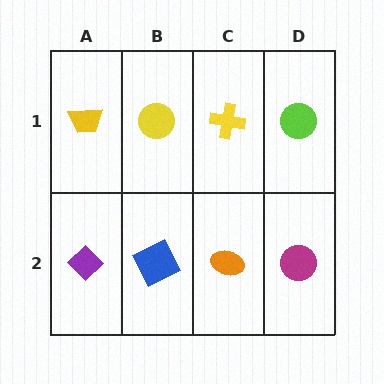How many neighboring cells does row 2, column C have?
3.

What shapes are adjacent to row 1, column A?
A purple diamond (row 2, column A), a yellow circle (row 1, column B).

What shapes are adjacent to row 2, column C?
A yellow cross (row 1, column C), a blue square (row 2, column B), a magenta circle (row 2, column D).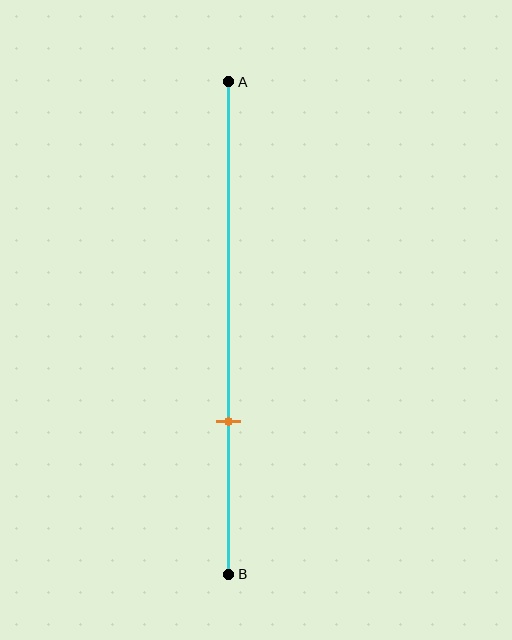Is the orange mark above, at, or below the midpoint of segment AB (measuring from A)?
The orange mark is below the midpoint of segment AB.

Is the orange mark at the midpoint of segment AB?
No, the mark is at about 70% from A, not at the 50% midpoint.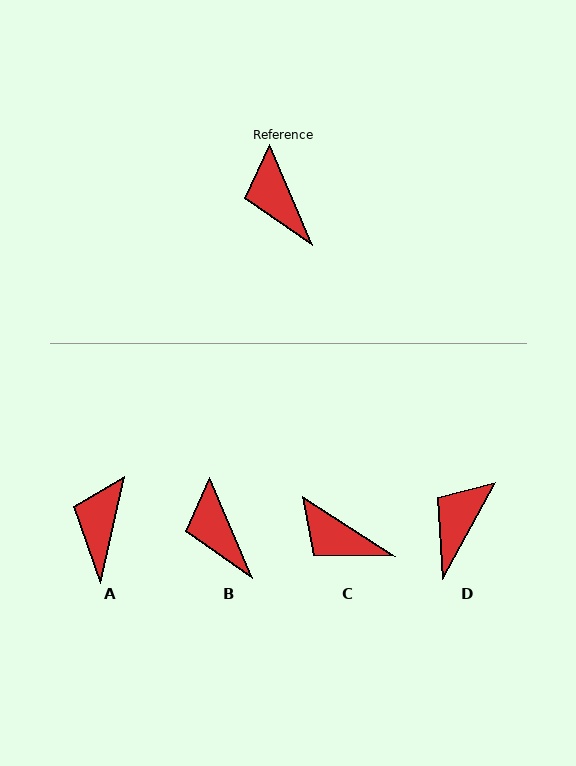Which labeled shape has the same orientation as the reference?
B.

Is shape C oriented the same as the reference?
No, it is off by about 34 degrees.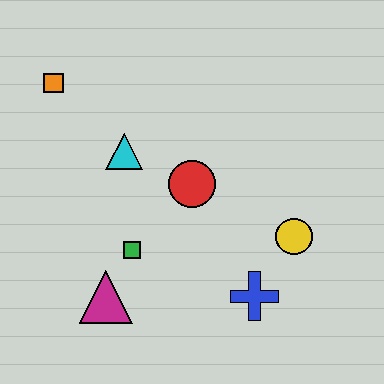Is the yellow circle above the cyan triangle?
No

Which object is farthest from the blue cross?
The orange square is farthest from the blue cross.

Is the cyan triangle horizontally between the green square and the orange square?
Yes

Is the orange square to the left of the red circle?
Yes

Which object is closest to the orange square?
The cyan triangle is closest to the orange square.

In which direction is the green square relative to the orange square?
The green square is below the orange square.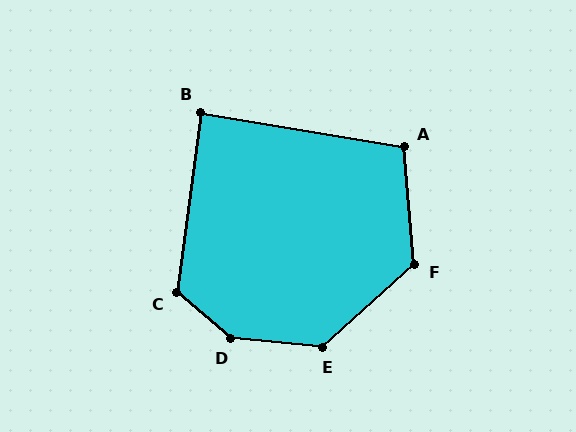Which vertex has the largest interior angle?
D, at approximately 145 degrees.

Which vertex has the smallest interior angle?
B, at approximately 88 degrees.